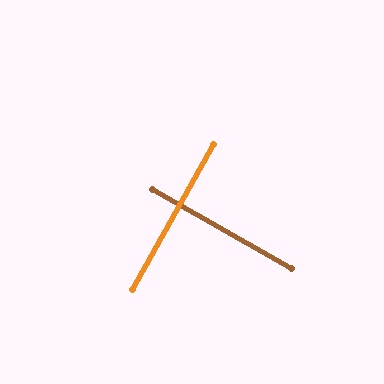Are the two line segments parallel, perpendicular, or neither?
Perpendicular — they meet at approximately 89°.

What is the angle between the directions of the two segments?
Approximately 89 degrees.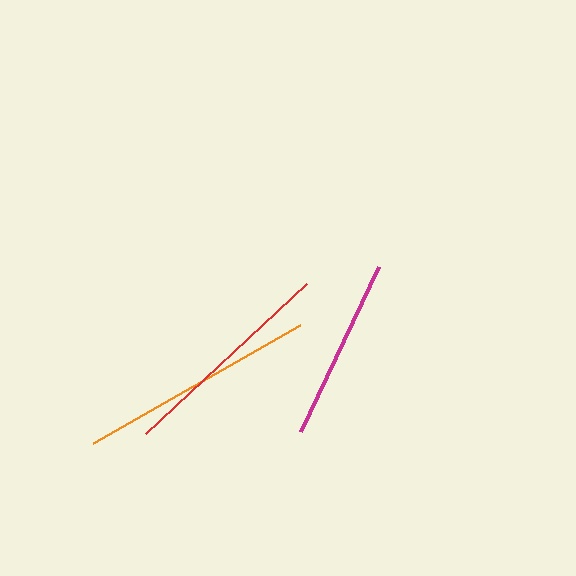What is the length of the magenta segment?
The magenta segment is approximately 182 pixels long.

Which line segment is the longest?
The orange line is the longest at approximately 238 pixels.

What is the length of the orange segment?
The orange segment is approximately 238 pixels long.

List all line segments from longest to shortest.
From longest to shortest: orange, red, magenta.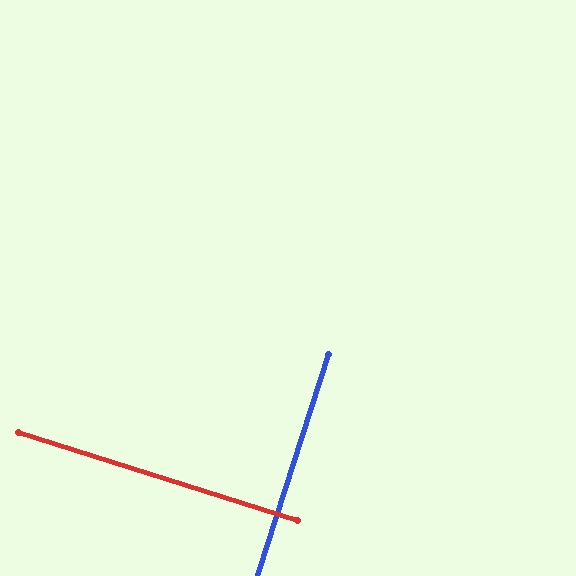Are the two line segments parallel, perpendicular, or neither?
Perpendicular — they meet at approximately 90°.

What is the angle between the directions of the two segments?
Approximately 90 degrees.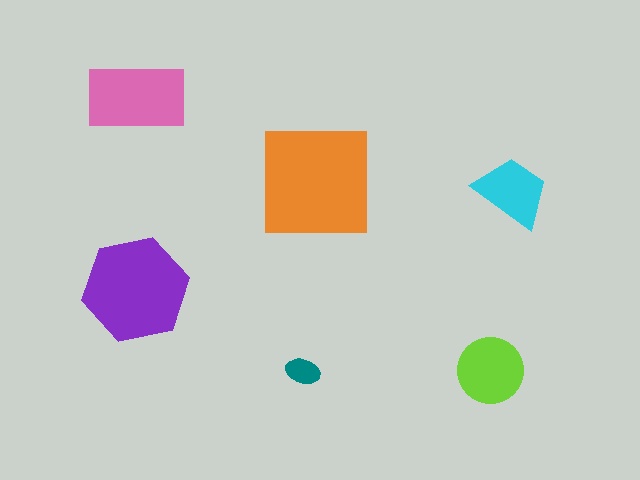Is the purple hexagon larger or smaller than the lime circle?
Larger.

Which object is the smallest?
The teal ellipse.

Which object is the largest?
The orange square.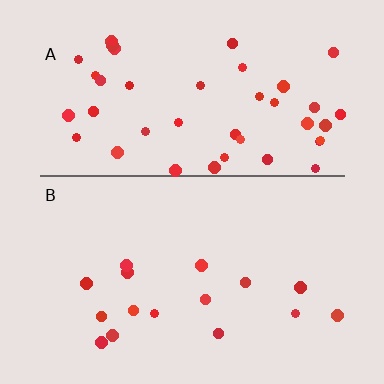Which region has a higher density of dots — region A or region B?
A (the top).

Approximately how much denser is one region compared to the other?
Approximately 2.8× — region A over region B.